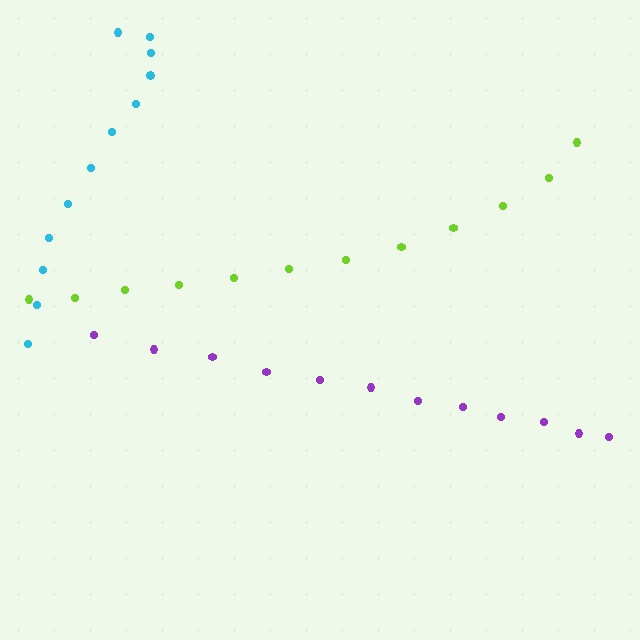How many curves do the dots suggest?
There are 3 distinct paths.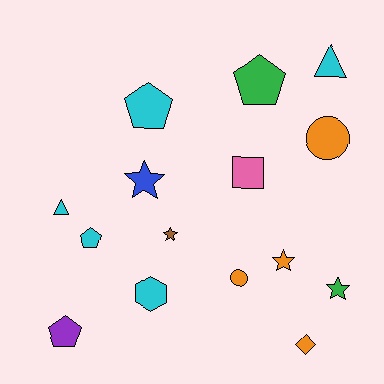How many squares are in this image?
There is 1 square.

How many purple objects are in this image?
There is 1 purple object.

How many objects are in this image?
There are 15 objects.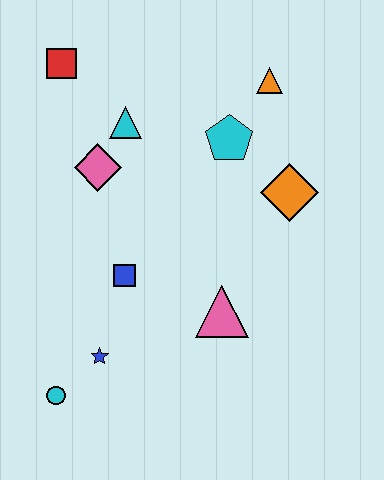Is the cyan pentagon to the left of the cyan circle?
No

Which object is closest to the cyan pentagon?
The orange triangle is closest to the cyan pentagon.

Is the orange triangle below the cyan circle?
No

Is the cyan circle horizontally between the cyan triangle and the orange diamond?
No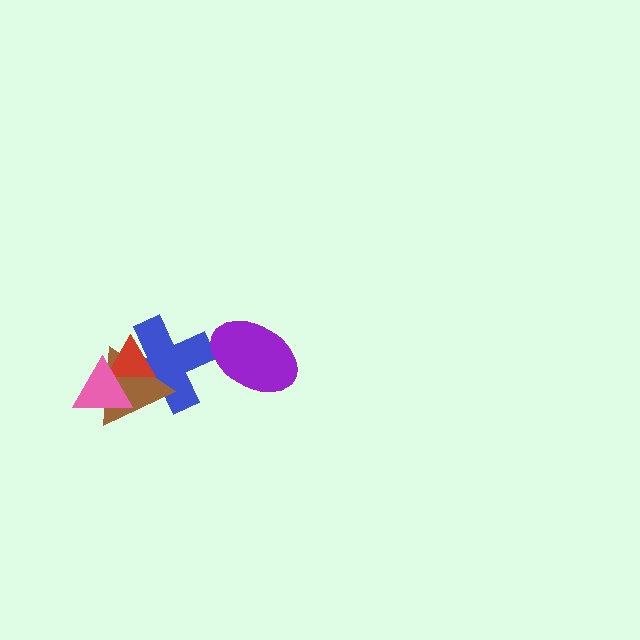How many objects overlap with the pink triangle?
3 objects overlap with the pink triangle.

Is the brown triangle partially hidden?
Yes, it is partially covered by another shape.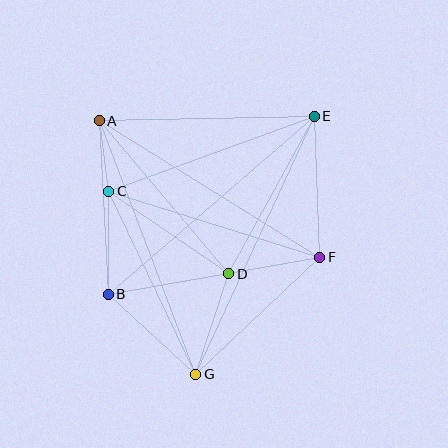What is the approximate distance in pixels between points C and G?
The distance between C and G is approximately 203 pixels.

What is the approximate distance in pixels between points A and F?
The distance between A and F is approximately 259 pixels.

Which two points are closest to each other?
Points A and C are closest to each other.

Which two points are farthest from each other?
Points E and G are farthest from each other.